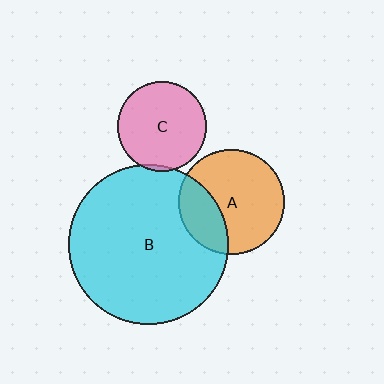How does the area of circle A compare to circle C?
Approximately 1.4 times.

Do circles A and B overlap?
Yes.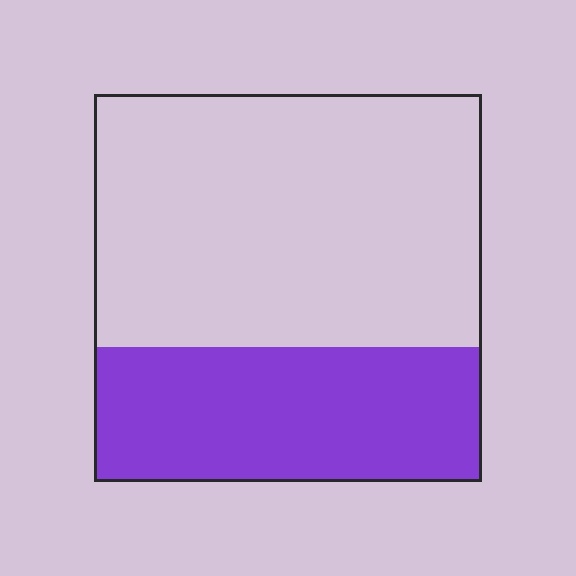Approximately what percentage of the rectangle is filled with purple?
Approximately 35%.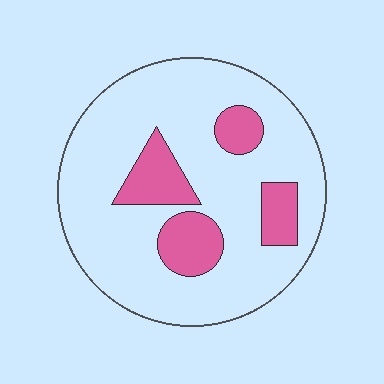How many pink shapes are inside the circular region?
4.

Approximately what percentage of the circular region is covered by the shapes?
Approximately 20%.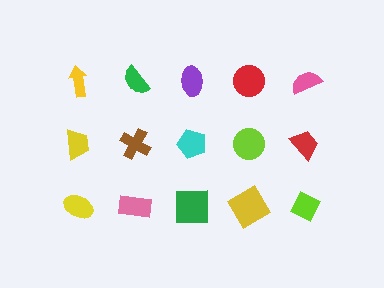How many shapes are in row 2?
5 shapes.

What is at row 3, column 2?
A pink rectangle.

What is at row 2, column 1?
A yellow trapezoid.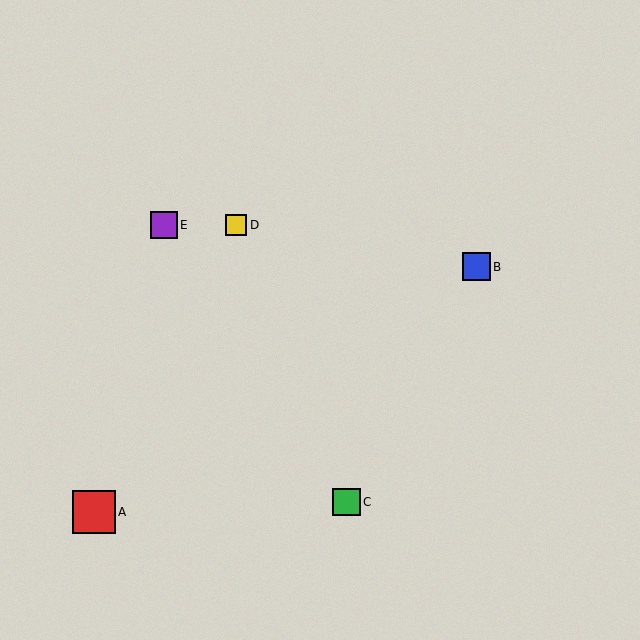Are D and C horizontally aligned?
No, D is at y≈225 and C is at y≈502.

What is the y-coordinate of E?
Object E is at y≈225.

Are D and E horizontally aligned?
Yes, both are at y≈225.